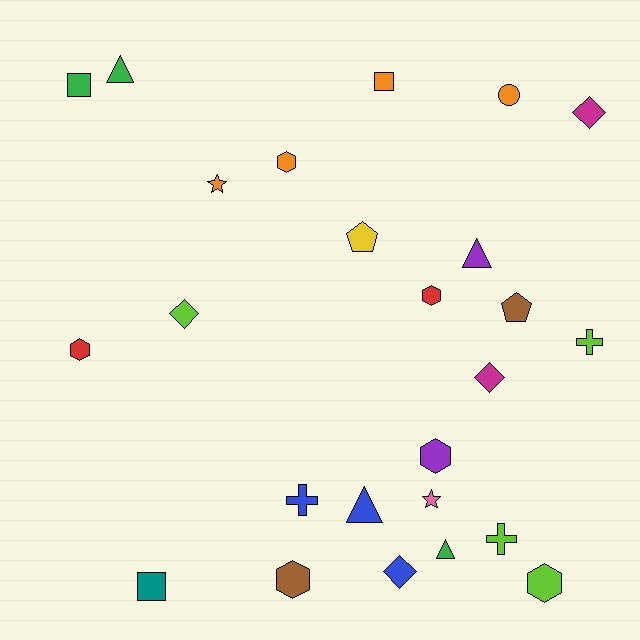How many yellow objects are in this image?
There is 1 yellow object.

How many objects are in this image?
There are 25 objects.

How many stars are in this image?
There are 2 stars.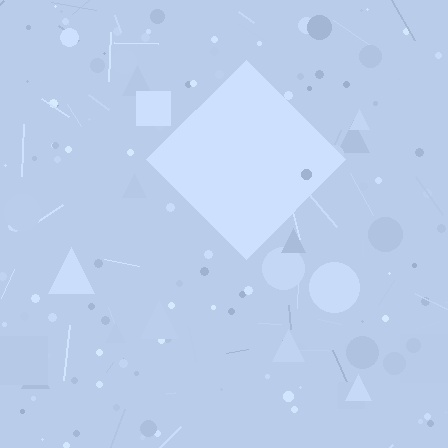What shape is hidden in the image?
A diamond is hidden in the image.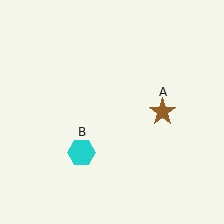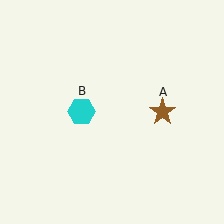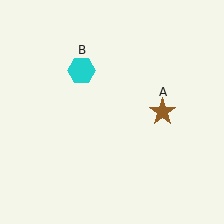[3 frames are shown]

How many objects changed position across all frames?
1 object changed position: cyan hexagon (object B).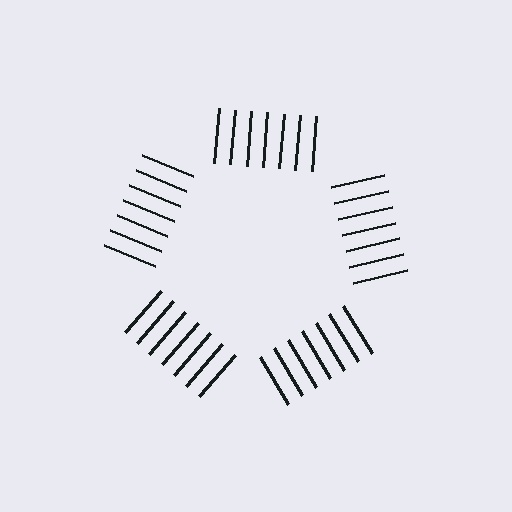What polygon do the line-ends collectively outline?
An illusory pentagon — the line segments terminate on its edges but no continuous stroke is drawn.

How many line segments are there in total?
35 — 7 along each of the 5 edges.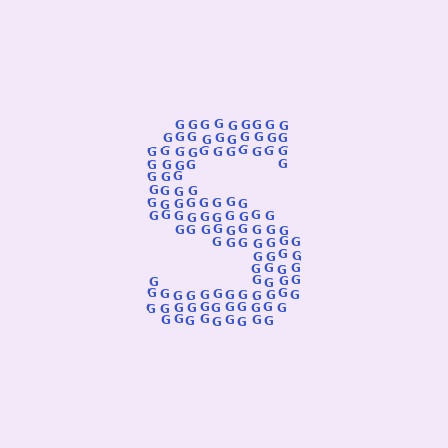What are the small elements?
The small elements are letter G's.